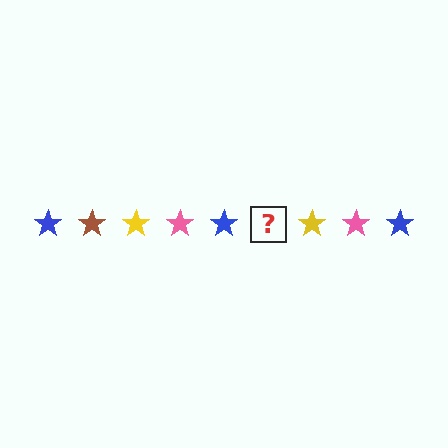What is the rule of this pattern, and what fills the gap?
The rule is that the pattern cycles through blue, brown, yellow, pink stars. The gap should be filled with a brown star.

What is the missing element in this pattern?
The missing element is a brown star.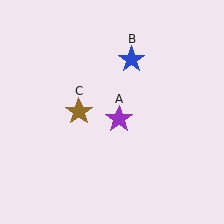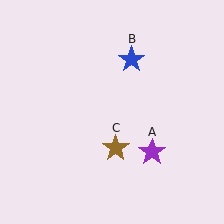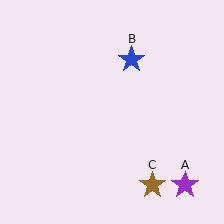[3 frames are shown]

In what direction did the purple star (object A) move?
The purple star (object A) moved down and to the right.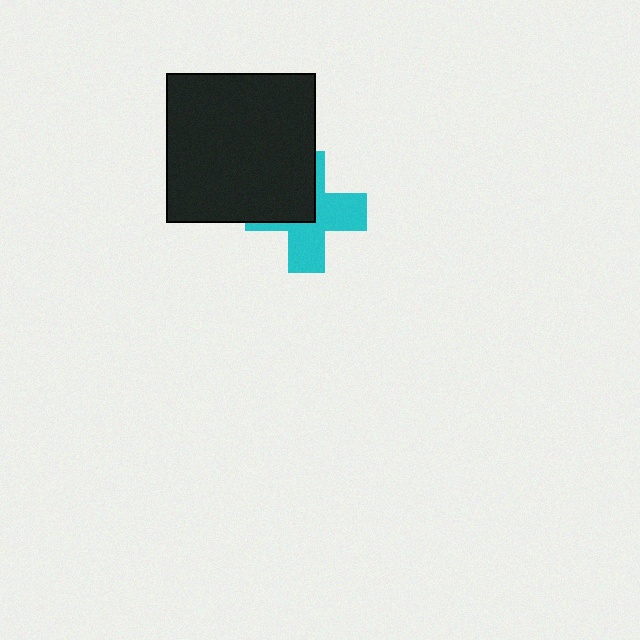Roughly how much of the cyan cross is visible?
About half of it is visible (roughly 58%).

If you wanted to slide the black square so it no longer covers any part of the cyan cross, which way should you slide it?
Slide it toward the upper-left — that is the most direct way to separate the two shapes.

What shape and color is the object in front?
The object in front is a black square.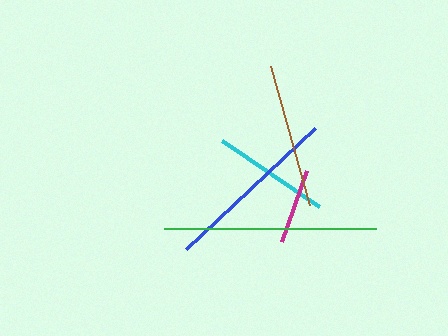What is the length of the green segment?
The green segment is approximately 212 pixels long.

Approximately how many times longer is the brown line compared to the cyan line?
The brown line is approximately 1.2 times the length of the cyan line.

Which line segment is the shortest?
The magenta line is the shortest at approximately 75 pixels.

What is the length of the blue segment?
The blue segment is approximately 177 pixels long.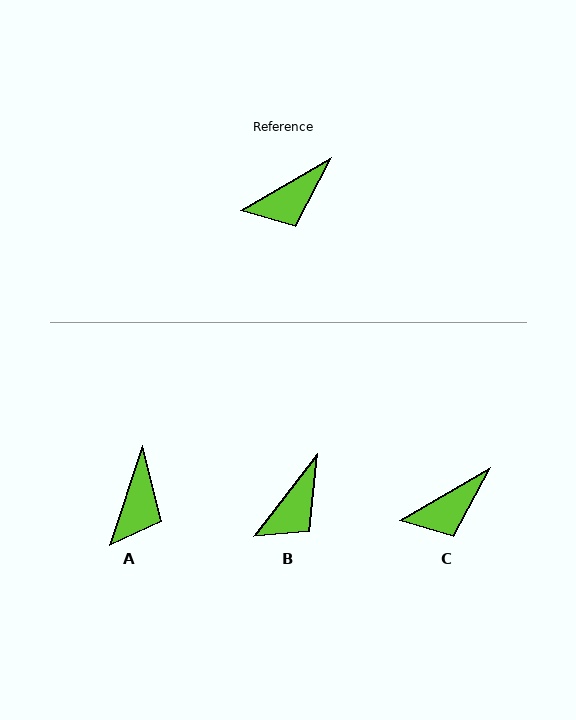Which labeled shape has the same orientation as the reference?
C.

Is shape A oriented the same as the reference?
No, it is off by about 42 degrees.